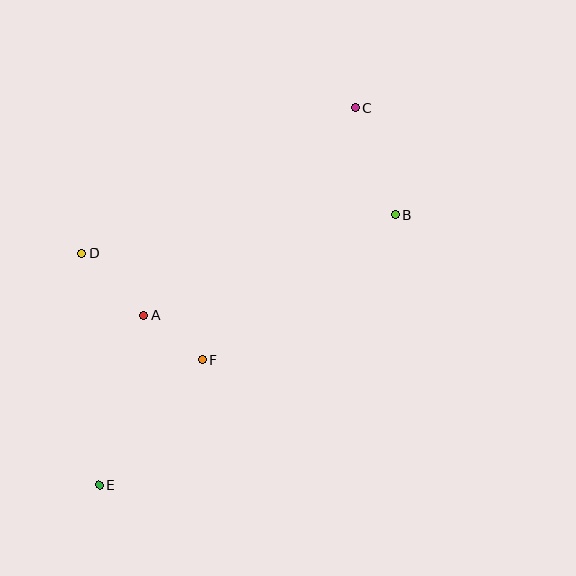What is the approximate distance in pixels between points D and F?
The distance between D and F is approximately 160 pixels.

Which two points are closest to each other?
Points A and F are closest to each other.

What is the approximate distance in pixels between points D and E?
The distance between D and E is approximately 232 pixels.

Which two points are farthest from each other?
Points C and E are farthest from each other.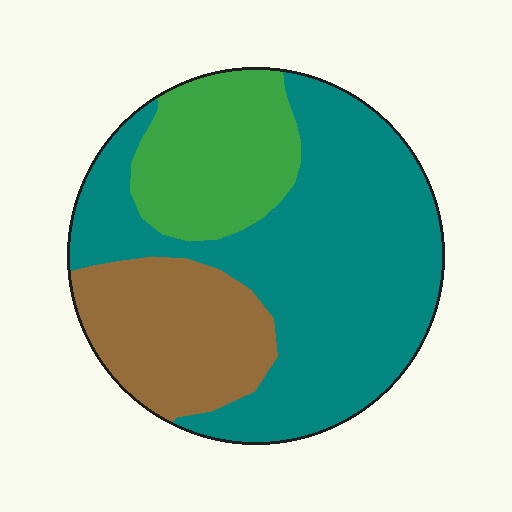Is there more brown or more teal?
Teal.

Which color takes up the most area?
Teal, at roughly 55%.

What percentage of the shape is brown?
Brown takes up about one fifth (1/5) of the shape.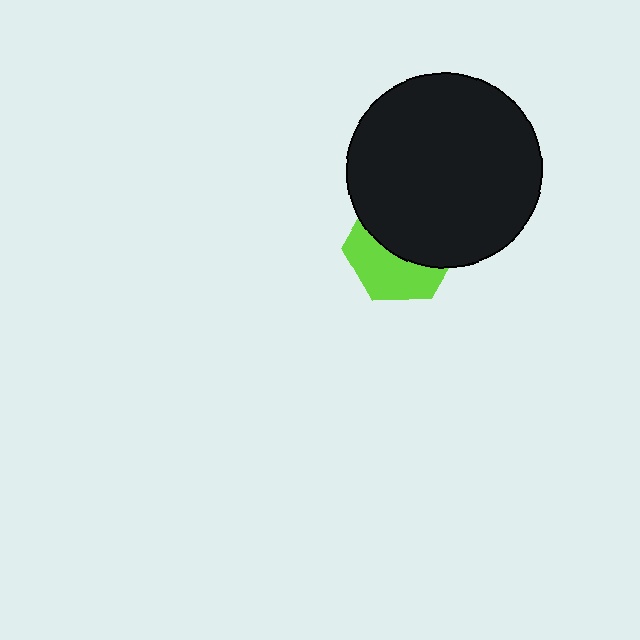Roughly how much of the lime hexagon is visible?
A small part of it is visible (roughly 44%).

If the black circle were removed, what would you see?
You would see the complete lime hexagon.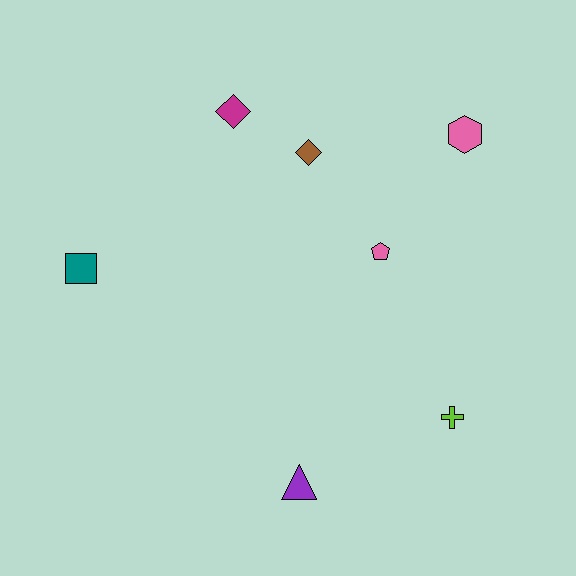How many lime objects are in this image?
There is 1 lime object.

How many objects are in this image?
There are 7 objects.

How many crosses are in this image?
There is 1 cross.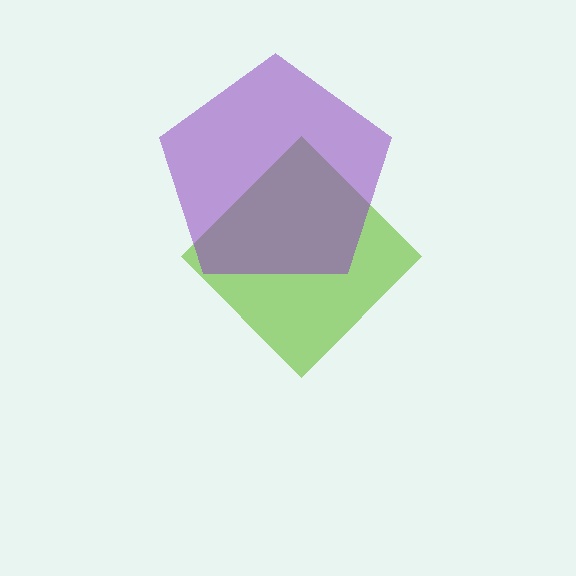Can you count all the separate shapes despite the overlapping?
Yes, there are 2 separate shapes.